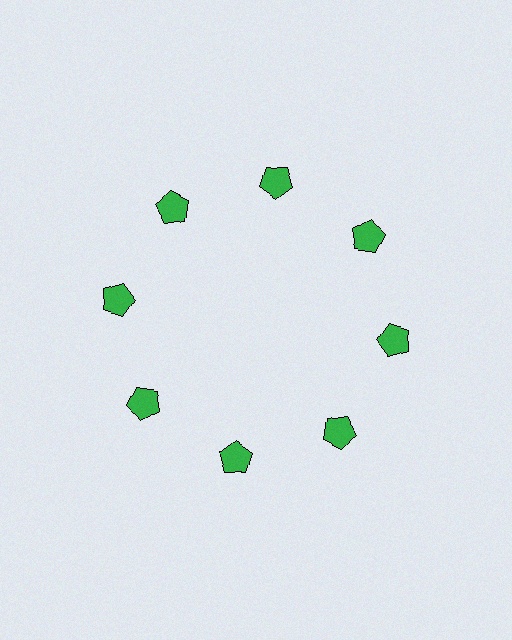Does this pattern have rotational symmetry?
Yes, this pattern has 8-fold rotational symmetry. It looks the same after rotating 45 degrees around the center.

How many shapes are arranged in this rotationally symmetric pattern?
There are 8 shapes, arranged in 8 groups of 1.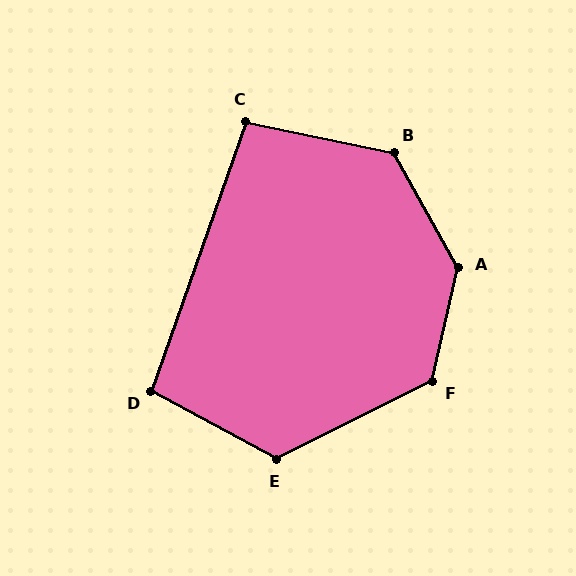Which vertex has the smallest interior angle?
C, at approximately 97 degrees.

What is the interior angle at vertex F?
Approximately 130 degrees (obtuse).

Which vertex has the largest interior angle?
A, at approximately 138 degrees.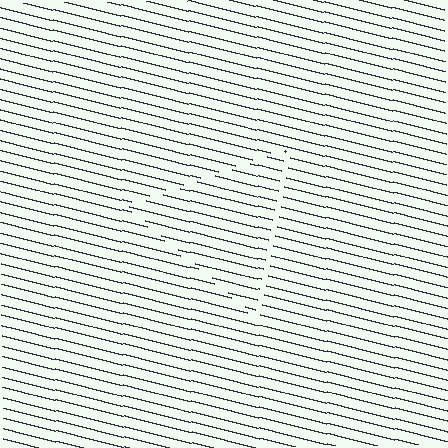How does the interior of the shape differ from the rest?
The interior of the shape contains the same grating, shifted by half a period — the contour is defined by the phase discontinuity where line-ends from the inner and outer gratings abut.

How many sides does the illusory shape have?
3 sides — the line-ends trace a triangle.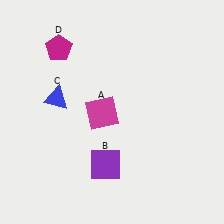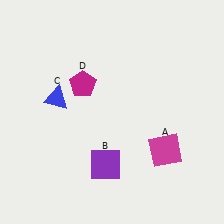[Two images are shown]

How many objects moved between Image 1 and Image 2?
2 objects moved between the two images.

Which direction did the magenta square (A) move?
The magenta square (A) moved right.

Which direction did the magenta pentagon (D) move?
The magenta pentagon (D) moved down.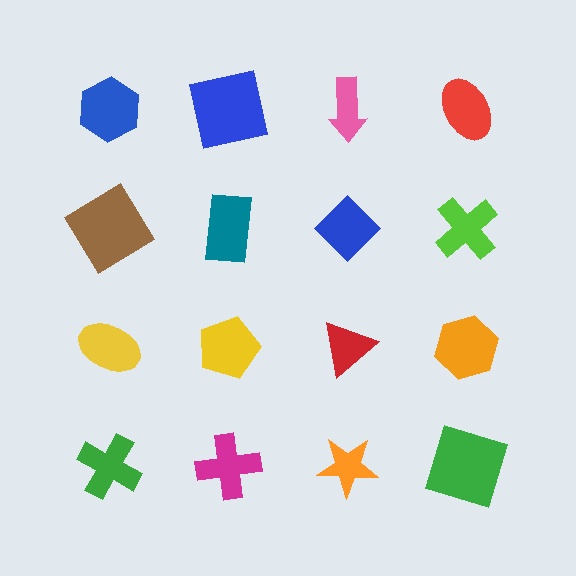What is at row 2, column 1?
A brown diamond.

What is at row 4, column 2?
A magenta cross.